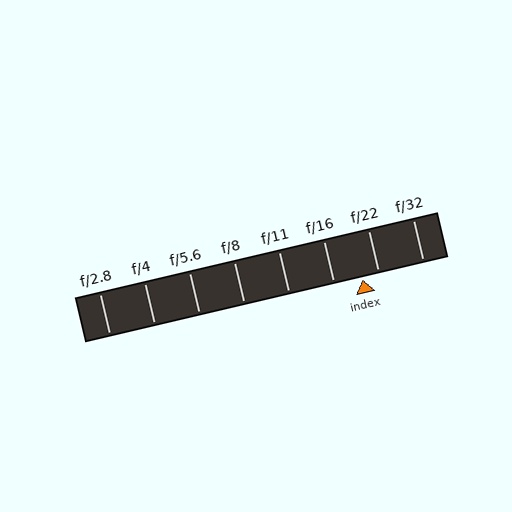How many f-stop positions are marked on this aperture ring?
There are 8 f-stop positions marked.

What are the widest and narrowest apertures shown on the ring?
The widest aperture shown is f/2.8 and the narrowest is f/32.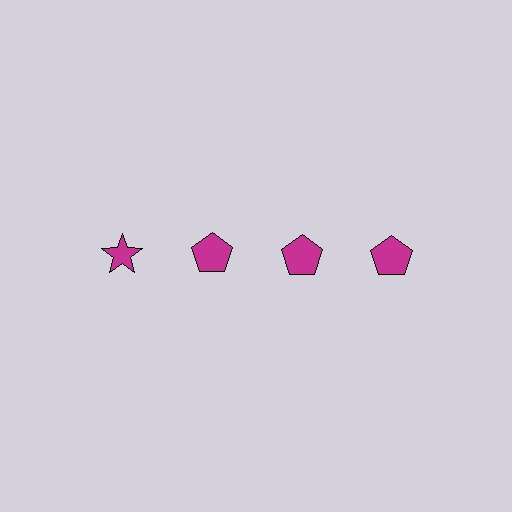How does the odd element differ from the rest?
It has a different shape: star instead of pentagon.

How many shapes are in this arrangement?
There are 4 shapes arranged in a grid pattern.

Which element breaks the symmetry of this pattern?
The magenta star in the top row, leftmost column breaks the symmetry. All other shapes are magenta pentagons.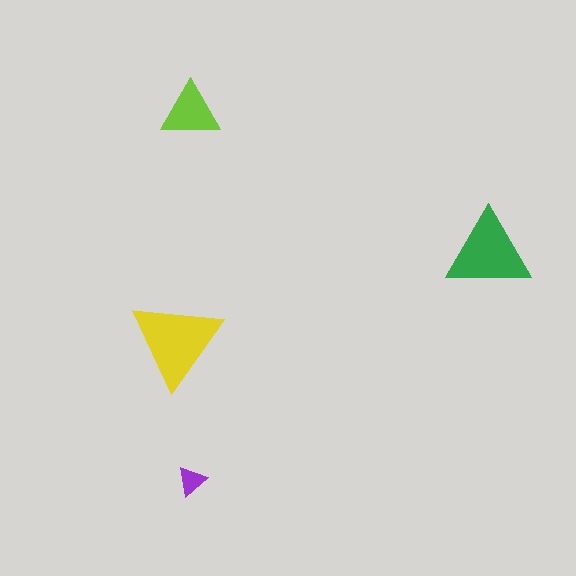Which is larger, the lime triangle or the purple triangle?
The lime one.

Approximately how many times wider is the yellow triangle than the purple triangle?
About 3 times wider.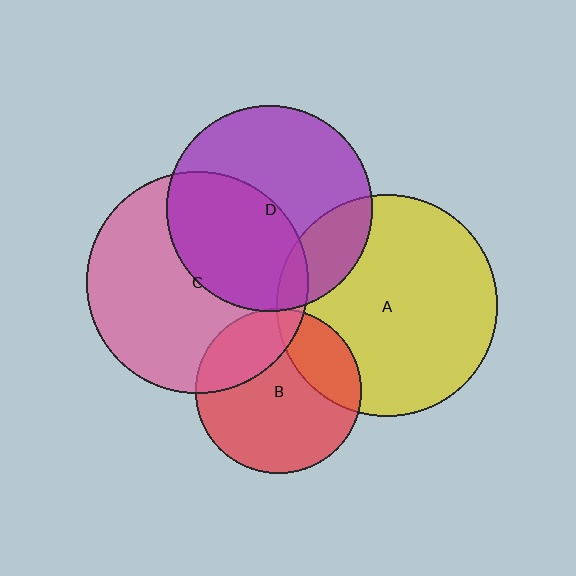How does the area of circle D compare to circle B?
Approximately 1.5 times.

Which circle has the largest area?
Circle C (pink).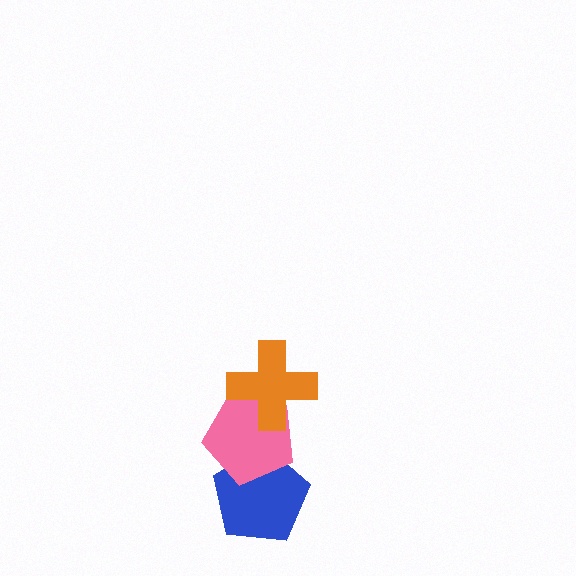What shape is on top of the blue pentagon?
The pink pentagon is on top of the blue pentagon.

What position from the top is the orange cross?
The orange cross is 1st from the top.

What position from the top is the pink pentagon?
The pink pentagon is 2nd from the top.